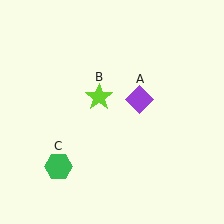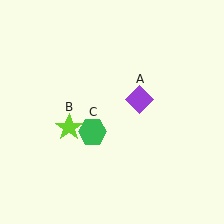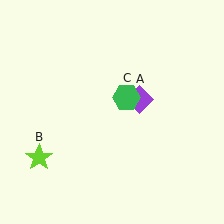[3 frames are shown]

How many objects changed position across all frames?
2 objects changed position: lime star (object B), green hexagon (object C).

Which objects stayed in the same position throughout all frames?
Purple diamond (object A) remained stationary.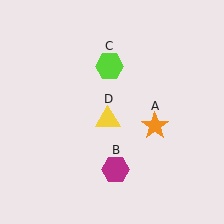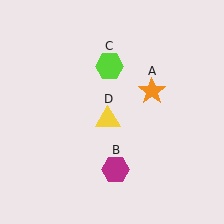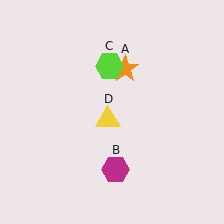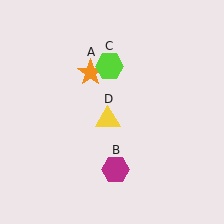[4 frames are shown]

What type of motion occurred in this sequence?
The orange star (object A) rotated counterclockwise around the center of the scene.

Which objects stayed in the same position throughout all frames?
Magenta hexagon (object B) and lime hexagon (object C) and yellow triangle (object D) remained stationary.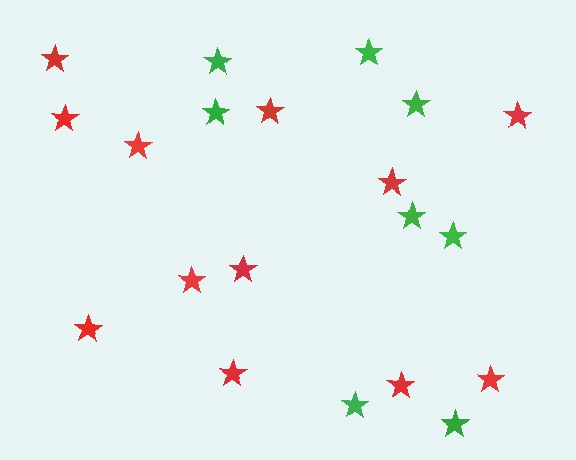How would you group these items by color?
There are 2 groups: one group of red stars (12) and one group of green stars (8).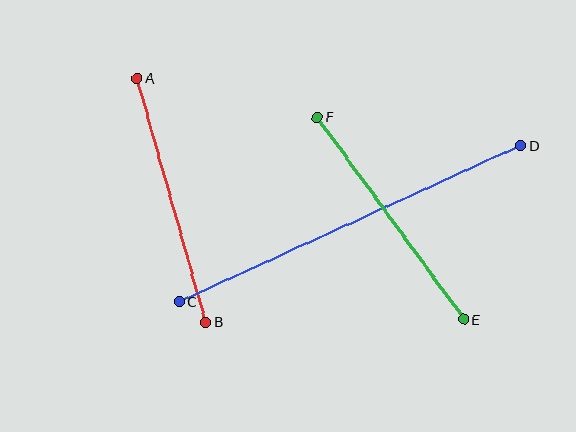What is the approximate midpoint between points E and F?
The midpoint is at approximately (391, 218) pixels.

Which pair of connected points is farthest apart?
Points C and D are farthest apart.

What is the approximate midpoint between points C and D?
The midpoint is at approximately (350, 223) pixels.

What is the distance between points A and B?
The distance is approximately 253 pixels.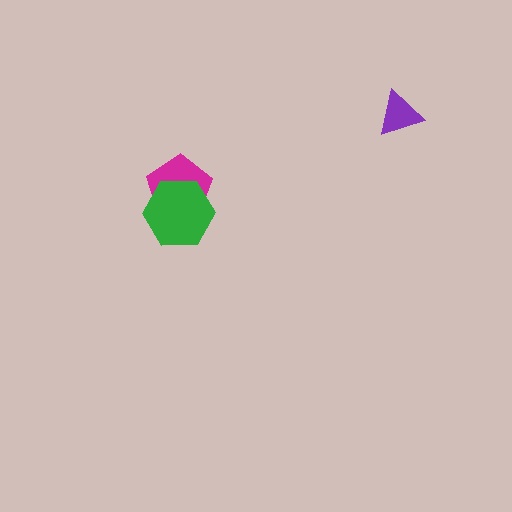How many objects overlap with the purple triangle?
0 objects overlap with the purple triangle.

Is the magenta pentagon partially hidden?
Yes, it is partially covered by another shape.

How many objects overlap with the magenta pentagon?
1 object overlaps with the magenta pentagon.